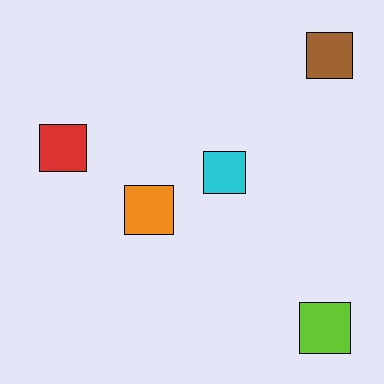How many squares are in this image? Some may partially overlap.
There are 5 squares.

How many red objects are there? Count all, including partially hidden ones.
There is 1 red object.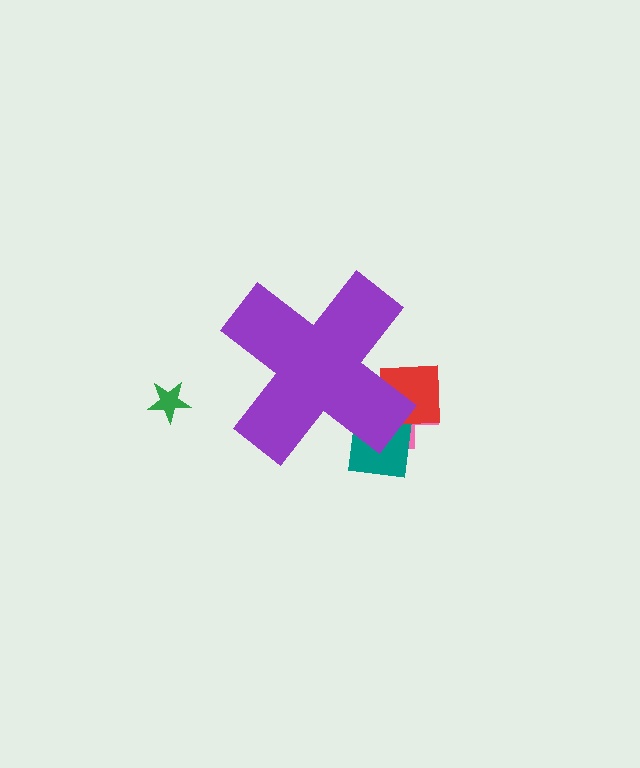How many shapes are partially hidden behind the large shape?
3 shapes are partially hidden.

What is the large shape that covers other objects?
A purple cross.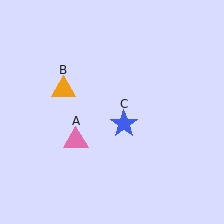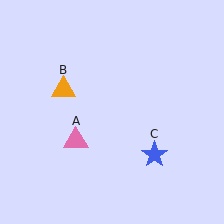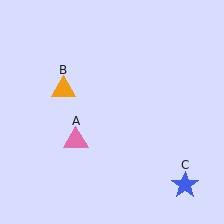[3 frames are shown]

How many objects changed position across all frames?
1 object changed position: blue star (object C).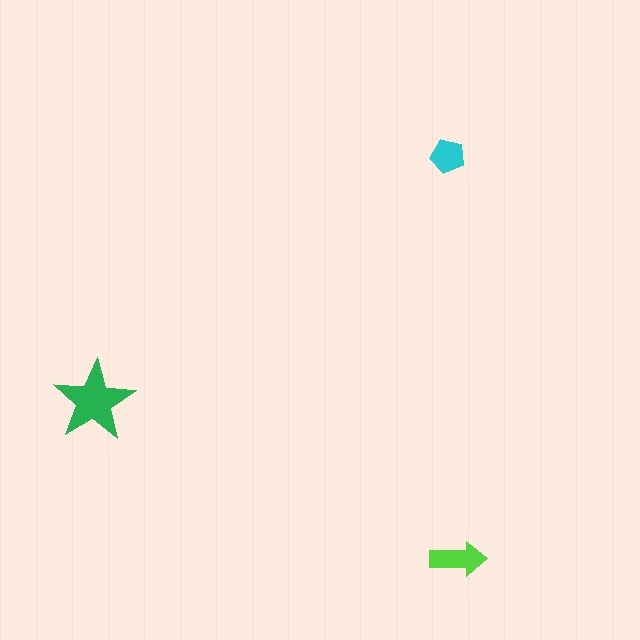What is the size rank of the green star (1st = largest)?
1st.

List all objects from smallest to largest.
The cyan pentagon, the lime arrow, the green star.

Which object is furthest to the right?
The lime arrow is rightmost.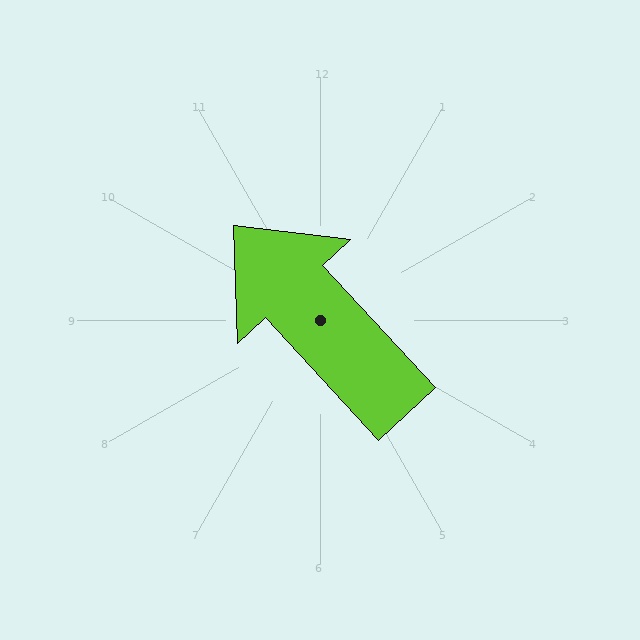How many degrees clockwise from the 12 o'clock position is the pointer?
Approximately 317 degrees.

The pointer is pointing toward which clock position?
Roughly 11 o'clock.